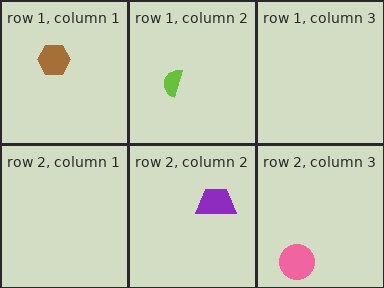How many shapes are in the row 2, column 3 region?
1.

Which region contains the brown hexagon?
The row 1, column 1 region.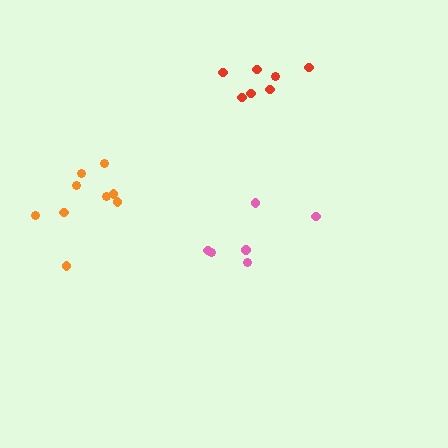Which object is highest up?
The red cluster is topmost.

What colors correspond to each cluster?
The clusters are colored: orange, pink, red.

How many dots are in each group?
Group 1: 9 dots, Group 2: 6 dots, Group 3: 7 dots (22 total).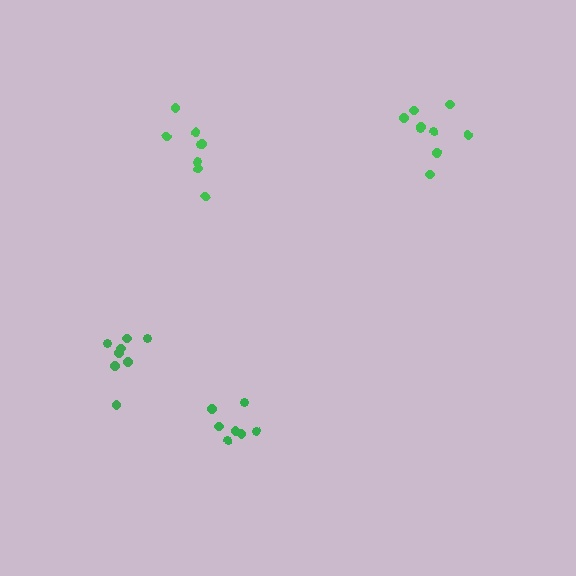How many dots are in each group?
Group 1: 9 dots, Group 2: 7 dots, Group 3: 8 dots, Group 4: 8 dots (32 total).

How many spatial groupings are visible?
There are 4 spatial groupings.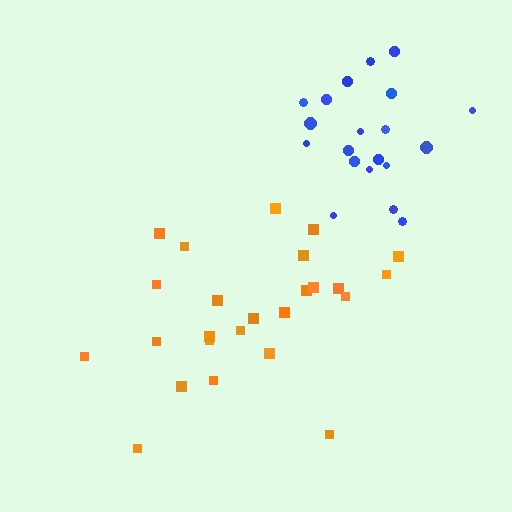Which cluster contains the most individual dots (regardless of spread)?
Orange (25).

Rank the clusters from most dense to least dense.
blue, orange.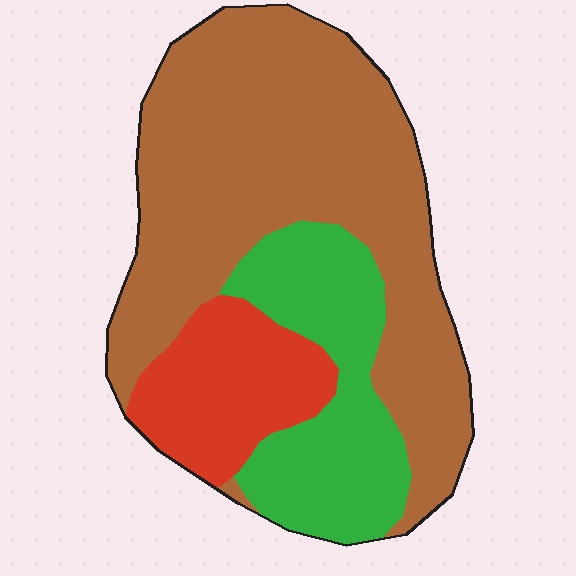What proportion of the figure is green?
Green takes up about one quarter (1/4) of the figure.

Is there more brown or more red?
Brown.